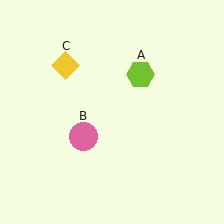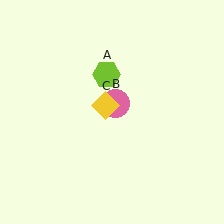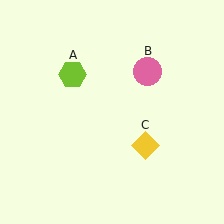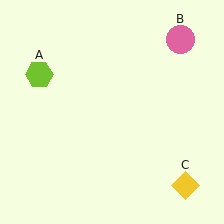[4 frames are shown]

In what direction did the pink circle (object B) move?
The pink circle (object B) moved up and to the right.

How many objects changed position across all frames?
3 objects changed position: lime hexagon (object A), pink circle (object B), yellow diamond (object C).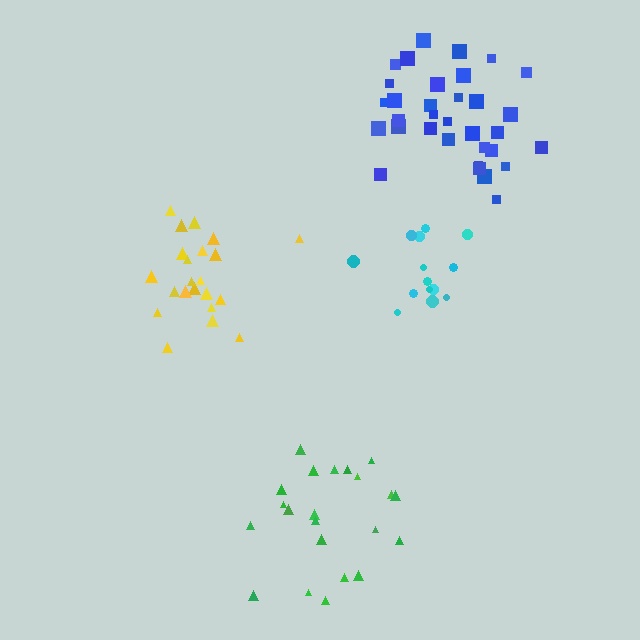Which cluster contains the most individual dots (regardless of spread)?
Blue (33).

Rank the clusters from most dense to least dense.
yellow, cyan, blue, green.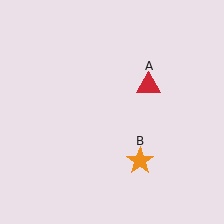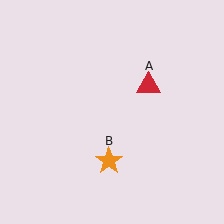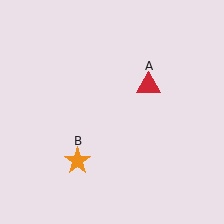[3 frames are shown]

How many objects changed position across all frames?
1 object changed position: orange star (object B).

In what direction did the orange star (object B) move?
The orange star (object B) moved left.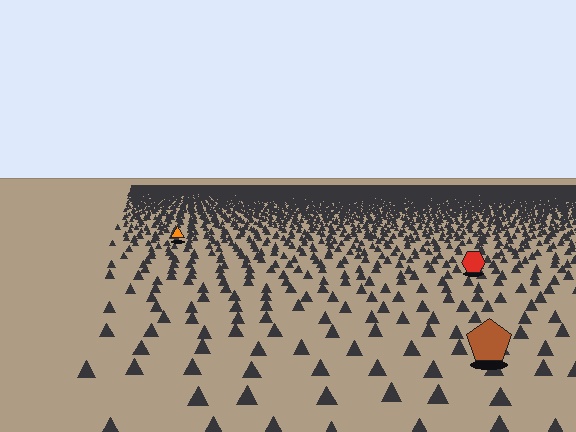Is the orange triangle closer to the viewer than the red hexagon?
No. The red hexagon is closer — you can tell from the texture gradient: the ground texture is coarser near it.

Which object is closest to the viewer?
The brown pentagon is closest. The texture marks near it are larger and more spread out.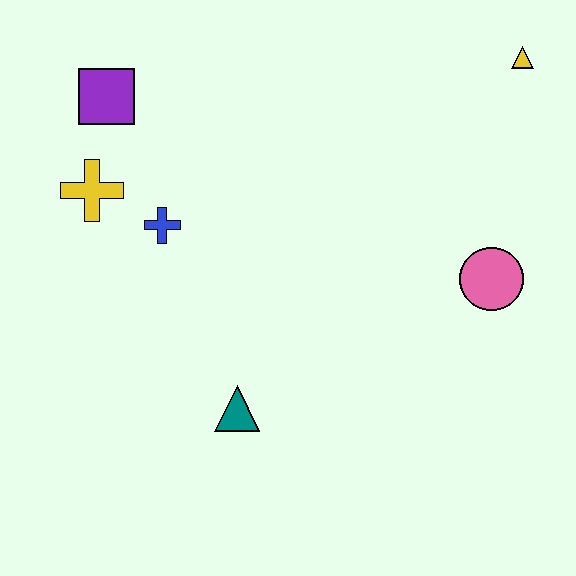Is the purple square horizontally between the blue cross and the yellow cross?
Yes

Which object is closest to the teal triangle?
The blue cross is closest to the teal triangle.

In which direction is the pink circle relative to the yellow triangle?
The pink circle is below the yellow triangle.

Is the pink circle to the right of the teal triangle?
Yes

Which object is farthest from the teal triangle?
The yellow triangle is farthest from the teal triangle.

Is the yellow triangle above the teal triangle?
Yes